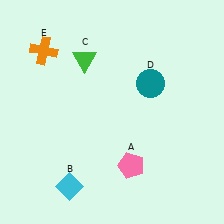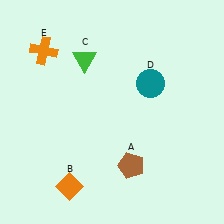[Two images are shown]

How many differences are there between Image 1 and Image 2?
There are 2 differences between the two images.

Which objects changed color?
A changed from pink to brown. B changed from cyan to orange.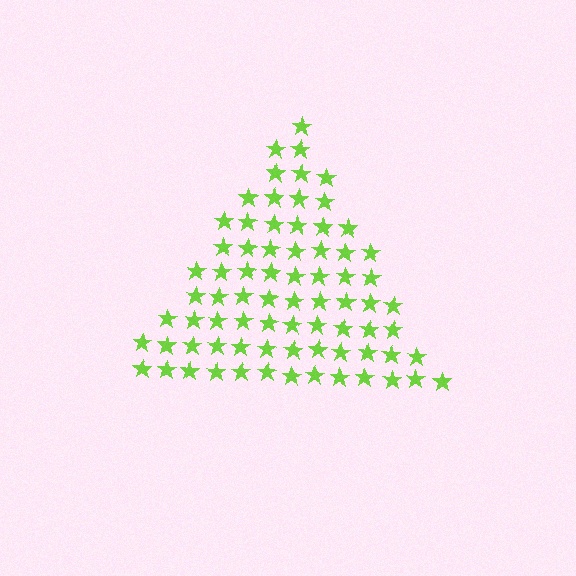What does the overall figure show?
The overall figure shows a triangle.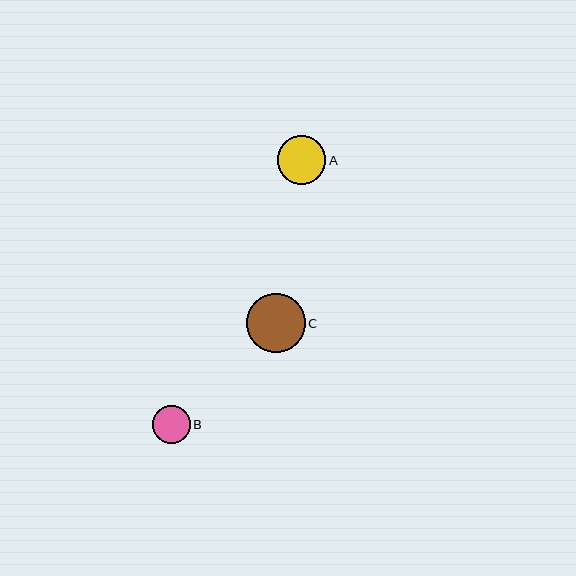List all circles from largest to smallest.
From largest to smallest: C, A, B.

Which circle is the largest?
Circle C is the largest with a size of approximately 59 pixels.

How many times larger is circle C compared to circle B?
Circle C is approximately 1.6 times the size of circle B.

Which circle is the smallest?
Circle B is the smallest with a size of approximately 38 pixels.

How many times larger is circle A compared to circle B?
Circle A is approximately 1.3 times the size of circle B.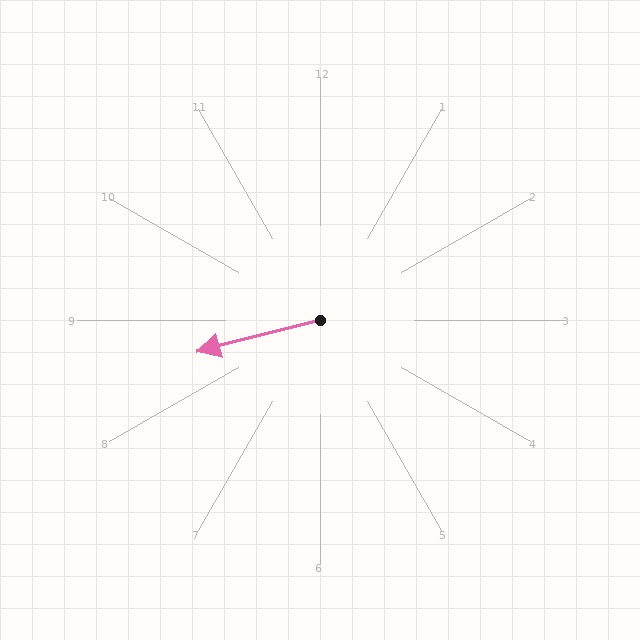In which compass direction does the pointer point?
West.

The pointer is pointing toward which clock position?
Roughly 9 o'clock.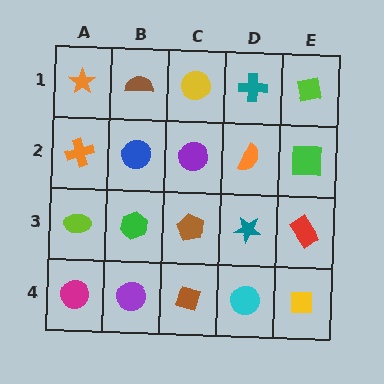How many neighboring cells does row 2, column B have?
4.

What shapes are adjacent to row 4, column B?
A green hexagon (row 3, column B), a magenta circle (row 4, column A), a brown diamond (row 4, column C).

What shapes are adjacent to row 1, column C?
A purple circle (row 2, column C), a brown semicircle (row 1, column B), a teal cross (row 1, column D).